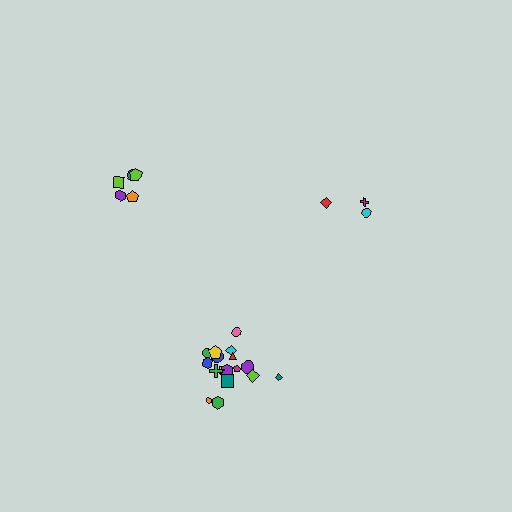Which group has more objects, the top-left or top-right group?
The top-left group.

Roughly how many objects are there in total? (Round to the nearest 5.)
Roughly 25 objects in total.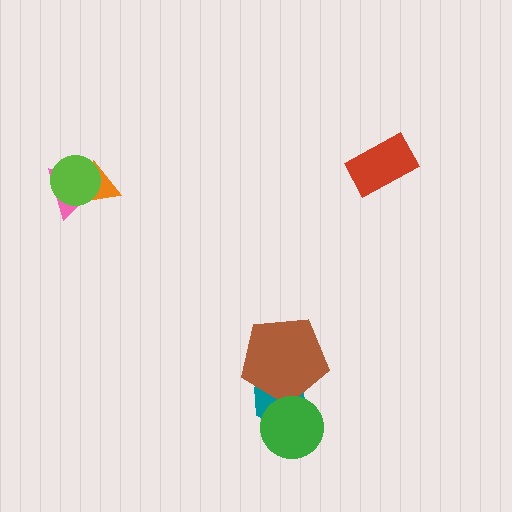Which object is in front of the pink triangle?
The lime circle is in front of the pink triangle.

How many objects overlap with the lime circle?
2 objects overlap with the lime circle.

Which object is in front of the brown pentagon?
The green circle is in front of the brown pentagon.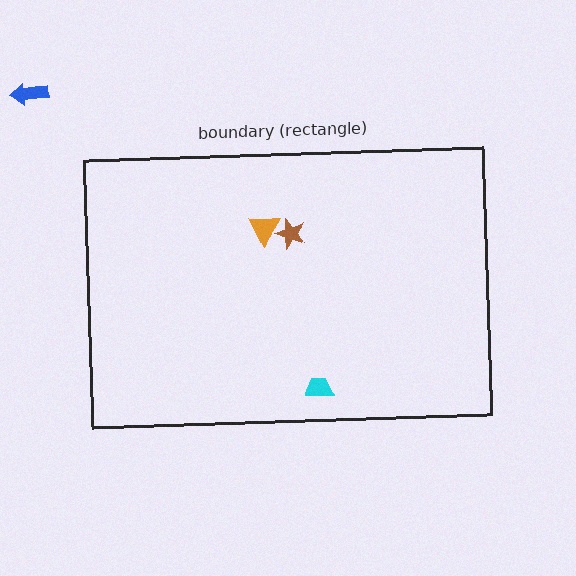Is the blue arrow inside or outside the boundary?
Outside.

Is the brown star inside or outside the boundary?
Inside.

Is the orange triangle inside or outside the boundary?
Inside.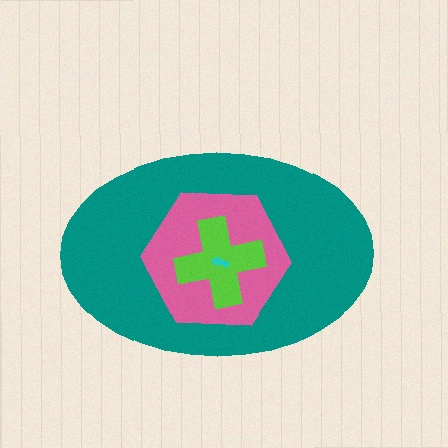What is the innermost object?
The cyan arrow.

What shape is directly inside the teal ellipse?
The pink hexagon.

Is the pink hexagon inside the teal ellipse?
Yes.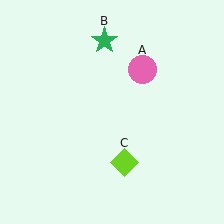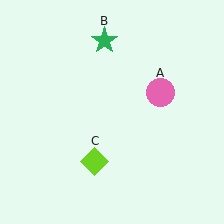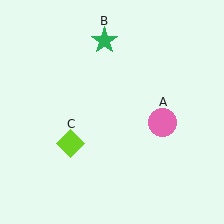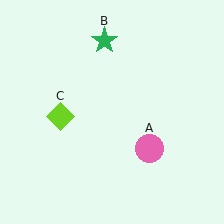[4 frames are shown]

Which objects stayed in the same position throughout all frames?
Green star (object B) remained stationary.